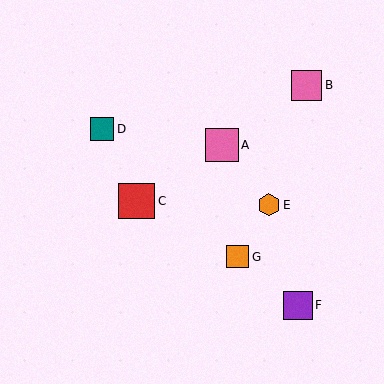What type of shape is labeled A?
Shape A is a pink square.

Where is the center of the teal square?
The center of the teal square is at (102, 129).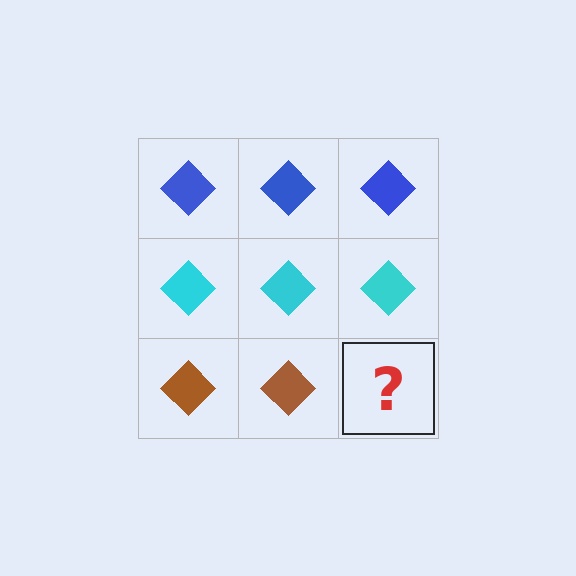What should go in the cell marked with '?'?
The missing cell should contain a brown diamond.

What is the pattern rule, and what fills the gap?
The rule is that each row has a consistent color. The gap should be filled with a brown diamond.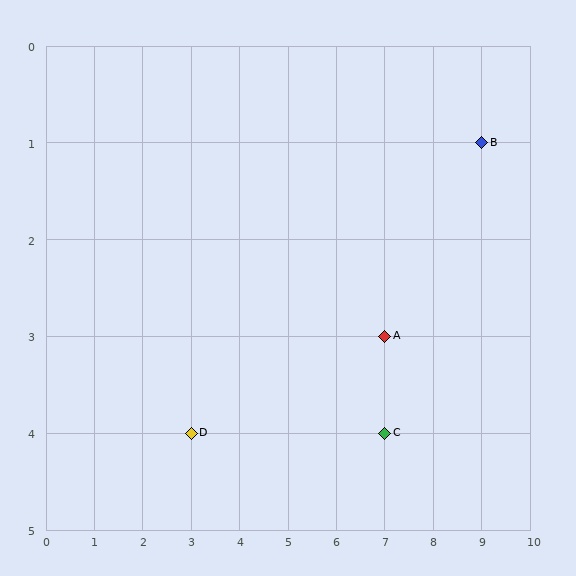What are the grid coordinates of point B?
Point B is at grid coordinates (9, 1).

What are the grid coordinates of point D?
Point D is at grid coordinates (3, 4).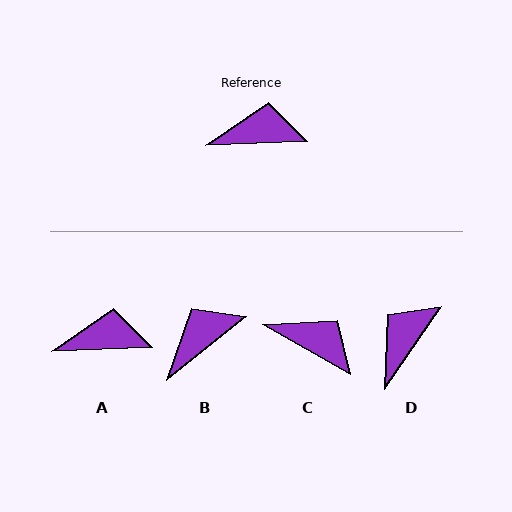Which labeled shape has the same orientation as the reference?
A.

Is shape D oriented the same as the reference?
No, it is off by about 53 degrees.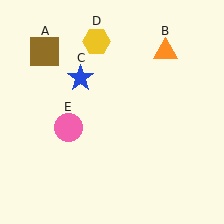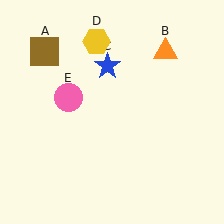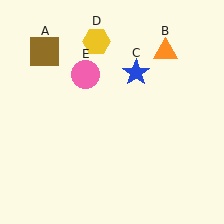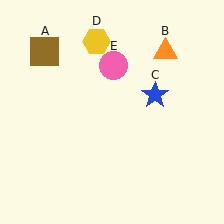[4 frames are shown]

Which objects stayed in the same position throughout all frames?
Brown square (object A) and orange triangle (object B) and yellow hexagon (object D) remained stationary.